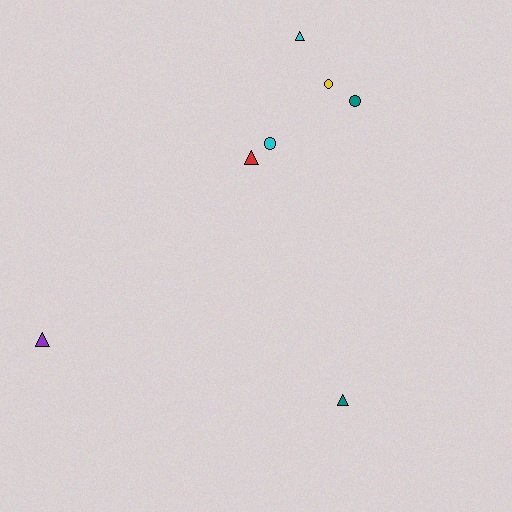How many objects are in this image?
There are 7 objects.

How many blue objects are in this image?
There are no blue objects.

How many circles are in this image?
There are 3 circles.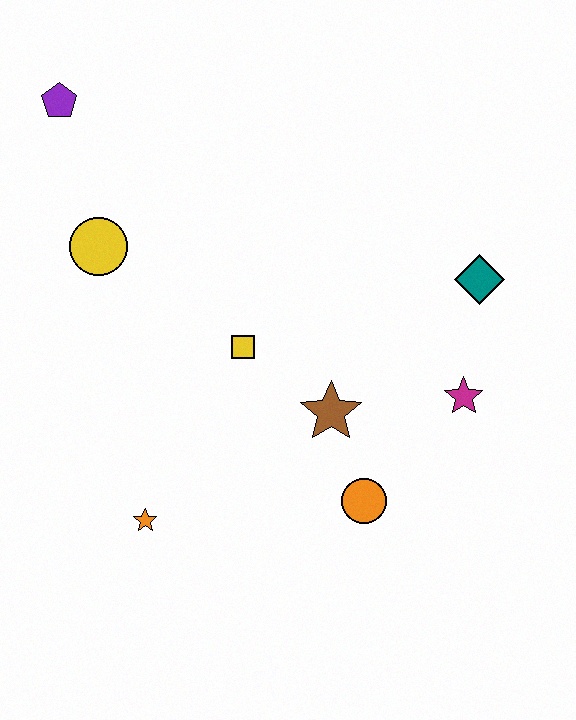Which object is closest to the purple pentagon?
The yellow circle is closest to the purple pentagon.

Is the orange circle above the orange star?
Yes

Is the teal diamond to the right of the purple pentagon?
Yes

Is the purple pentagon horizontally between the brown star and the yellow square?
No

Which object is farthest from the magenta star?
The purple pentagon is farthest from the magenta star.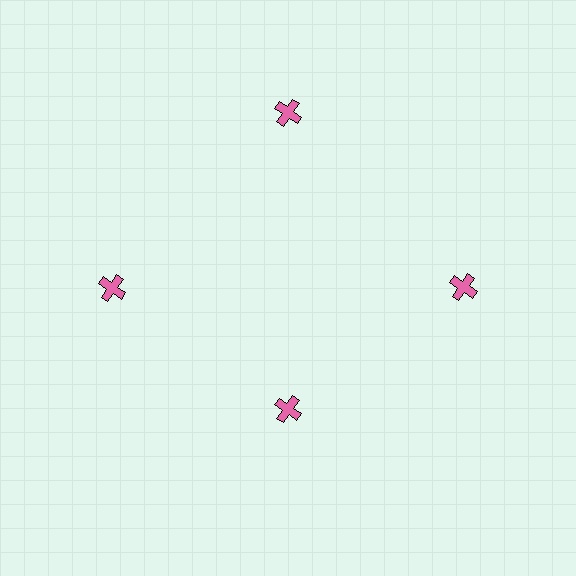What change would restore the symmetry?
The symmetry would be restored by moving it outward, back onto the ring so that all 4 crosses sit at equal angles and equal distance from the center.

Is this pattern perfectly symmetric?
No. The 4 pink crosses are arranged in a ring, but one element near the 6 o'clock position is pulled inward toward the center, breaking the 4-fold rotational symmetry.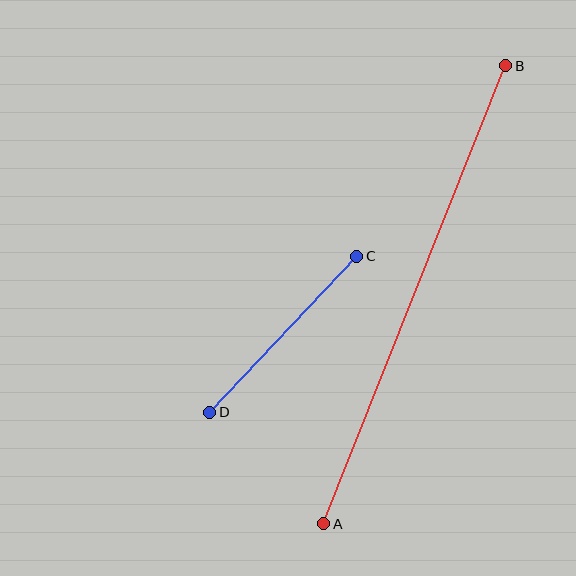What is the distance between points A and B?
The distance is approximately 493 pixels.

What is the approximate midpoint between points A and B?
The midpoint is at approximately (415, 295) pixels.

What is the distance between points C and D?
The distance is approximately 214 pixels.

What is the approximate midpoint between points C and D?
The midpoint is at approximately (283, 334) pixels.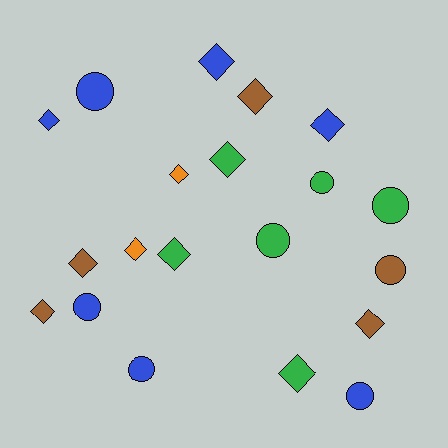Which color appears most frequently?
Blue, with 7 objects.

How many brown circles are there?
There is 1 brown circle.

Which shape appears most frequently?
Diamond, with 12 objects.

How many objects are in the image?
There are 20 objects.